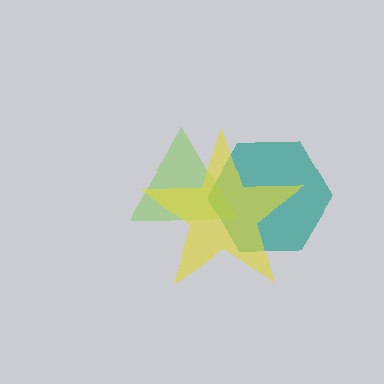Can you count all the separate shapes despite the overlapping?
Yes, there are 3 separate shapes.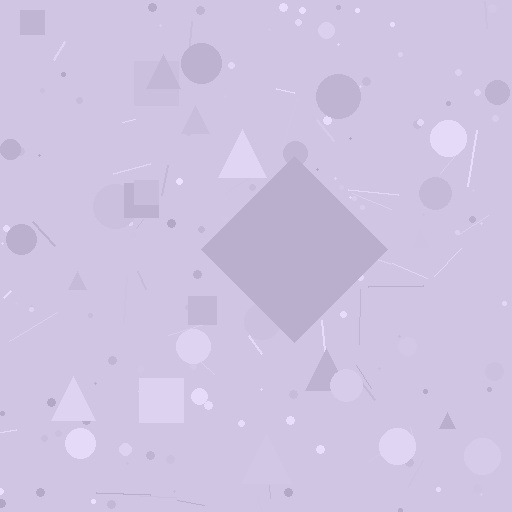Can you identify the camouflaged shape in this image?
The camouflaged shape is a diamond.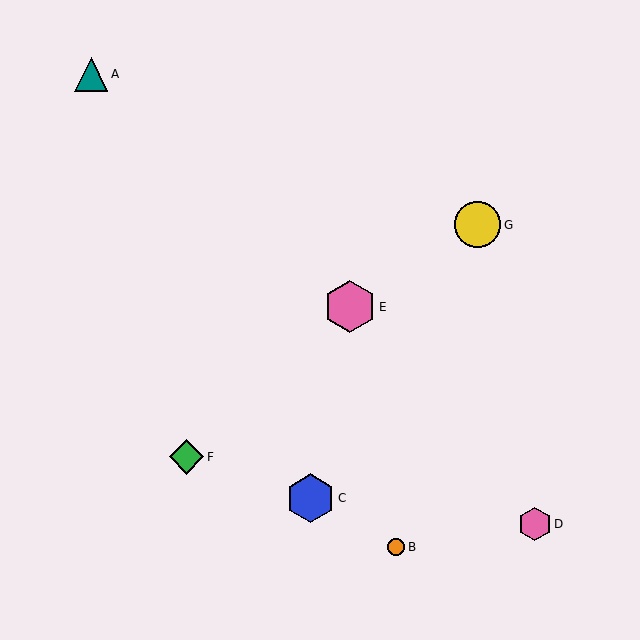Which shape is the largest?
The pink hexagon (labeled E) is the largest.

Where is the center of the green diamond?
The center of the green diamond is at (187, 457).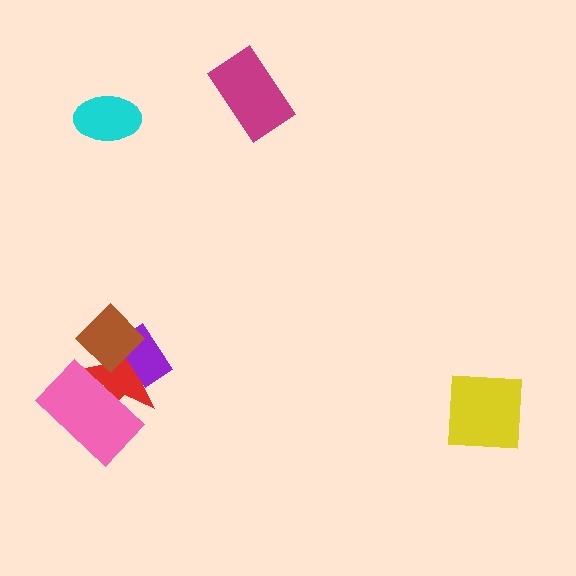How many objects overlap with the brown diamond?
2 objects overlap with the brown diamond.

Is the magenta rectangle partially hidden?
No, no other shape covers it.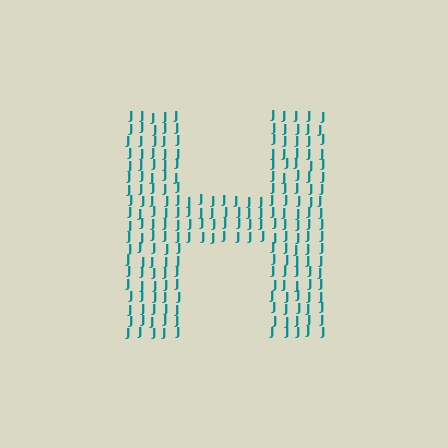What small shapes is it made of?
It is made of small letter J's.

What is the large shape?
The large shape is the letter H.